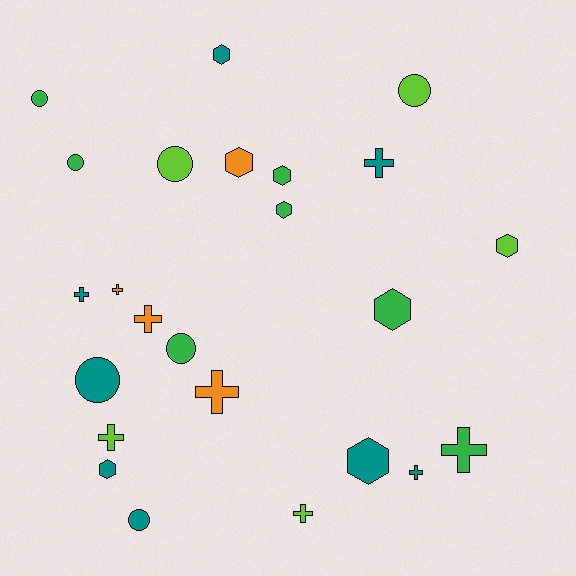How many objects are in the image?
There are 24 objects.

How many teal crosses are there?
There are 3 teal crosses.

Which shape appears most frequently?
Cross, with 9 objects.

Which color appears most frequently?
Teal, with 8 objects.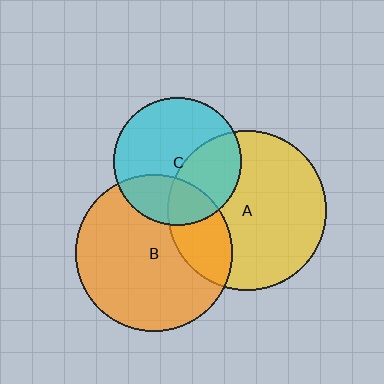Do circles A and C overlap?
Yes.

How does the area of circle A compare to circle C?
Approximately 1.5 times.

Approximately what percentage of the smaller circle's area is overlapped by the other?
Approximately 35%.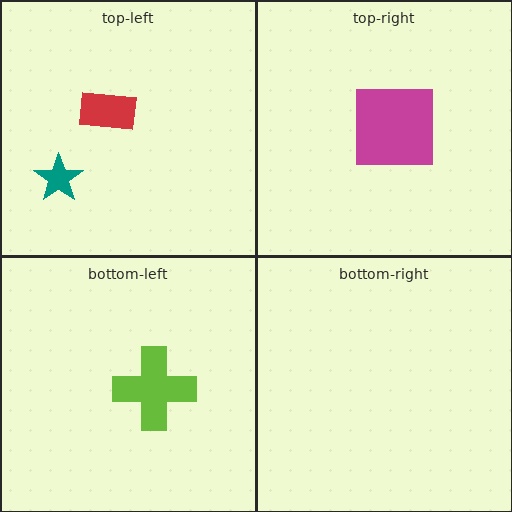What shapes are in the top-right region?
The magenta square.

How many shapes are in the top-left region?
2.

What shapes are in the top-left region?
The teal star, the red rectangle.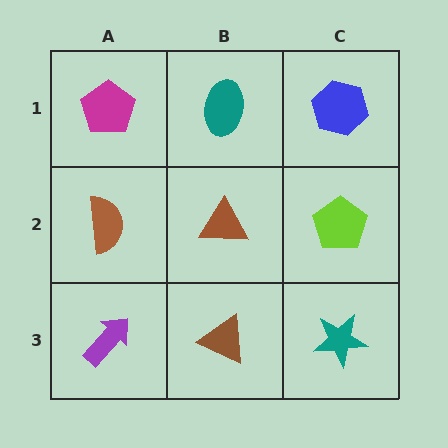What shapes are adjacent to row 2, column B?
A teal ellipse (row 1, column B), a brown triangle (row 3, column B), a brown semicircle (row 2, column A), a lime pentagon (row 2, column C).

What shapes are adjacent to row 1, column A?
A brown semicircle (row 2, column A), a teal ellipse (row 1, column B).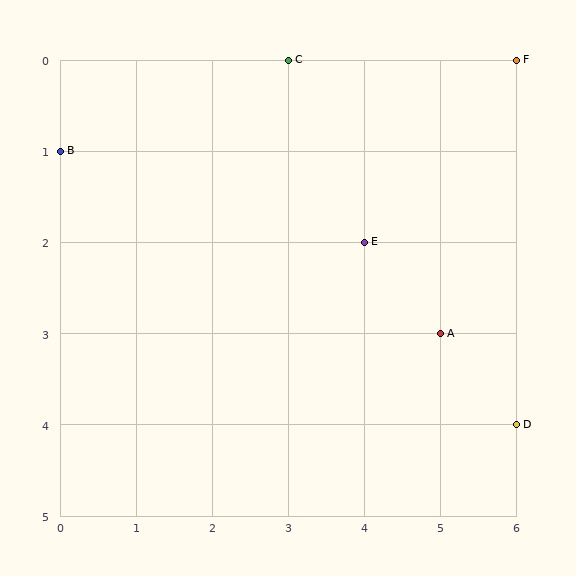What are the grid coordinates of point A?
Point A is at grid coordinates (5, 3).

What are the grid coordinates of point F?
Point F is at grid coordinates (6, 0).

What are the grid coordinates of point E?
Point E is at grid coordinates (4, 2).